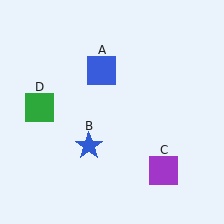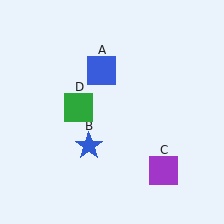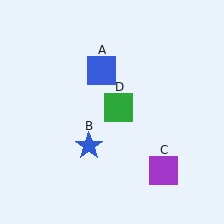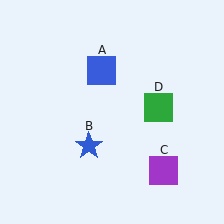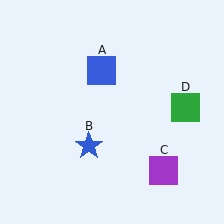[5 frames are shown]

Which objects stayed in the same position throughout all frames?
Blue square (object A) and blue star (object B) and purple square (object C) remained stationary.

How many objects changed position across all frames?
1 object changed position: green square (object D).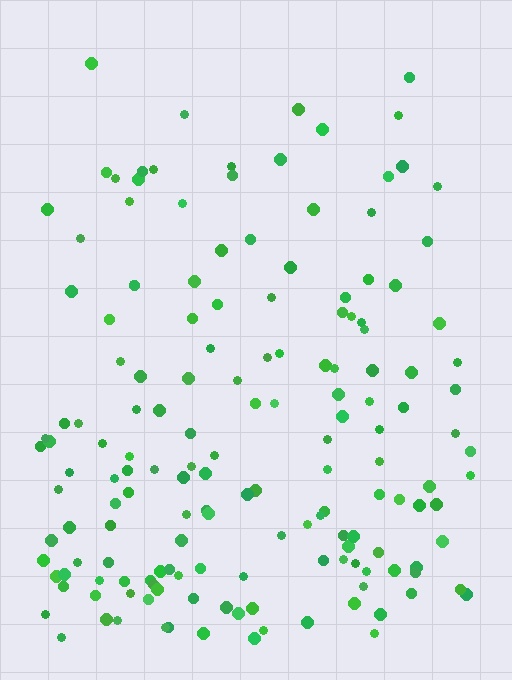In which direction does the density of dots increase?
From top to bottom, with the bottom side densest.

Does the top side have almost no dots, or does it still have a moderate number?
Still a moderate number, just noticeably fewer than the bottom.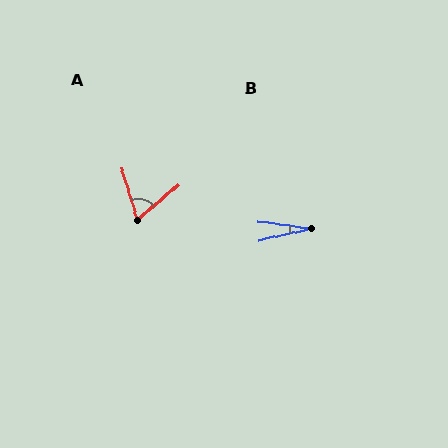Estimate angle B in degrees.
Approximately 20 degrees.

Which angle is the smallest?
B, at approximately 20 degrees.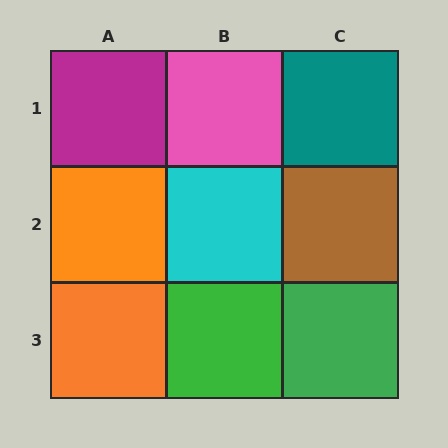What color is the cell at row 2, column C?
Brown.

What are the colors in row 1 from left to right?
Magenta, pink, teal.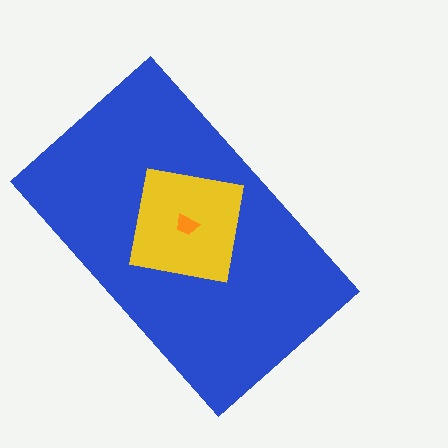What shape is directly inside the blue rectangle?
The yellow square.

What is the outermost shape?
The blue rectangle.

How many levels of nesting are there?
3.